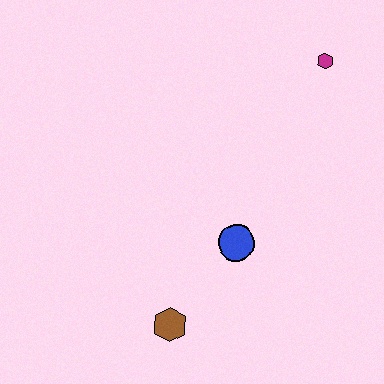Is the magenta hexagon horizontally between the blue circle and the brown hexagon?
No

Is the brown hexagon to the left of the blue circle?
Yes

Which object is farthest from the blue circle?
The magenta hexagon is farthest from the blue circle.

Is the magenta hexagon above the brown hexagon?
Yes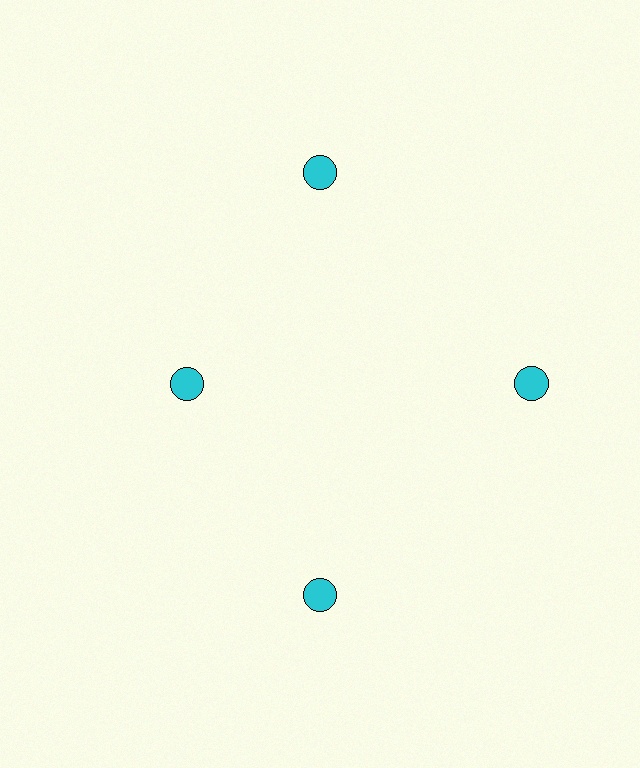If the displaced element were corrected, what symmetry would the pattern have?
It would have 4-fold rotational symmetry — the pattern would map onto itself every 90 degrees.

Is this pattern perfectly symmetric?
No. The 4 cyan circles are arranged in a ring, but one element near the 9 o'clock position is pulled inward toward the center, breaking the 4-fold rotational symmetry.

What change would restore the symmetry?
The symmetry would be restored by moving it outward, back onto the ring so that all 4 circles sit at equal angles and equal distance from the center.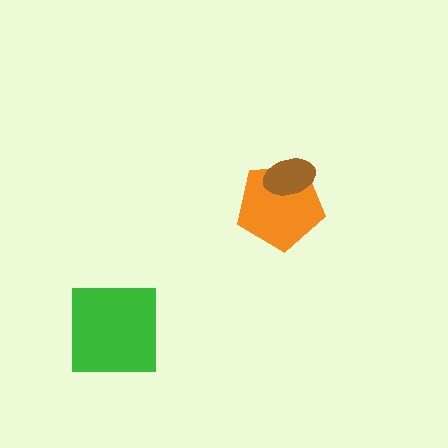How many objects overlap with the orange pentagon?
1 object overlaps with the orange pentagon.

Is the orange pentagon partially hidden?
Yes, it is partially covered by another shape.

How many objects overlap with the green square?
0 objects overlap with the green square.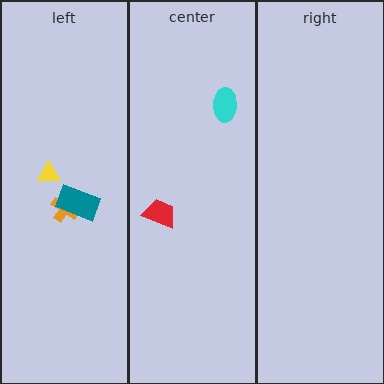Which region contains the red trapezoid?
The center region.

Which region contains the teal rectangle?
The left region.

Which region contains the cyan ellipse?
The center region.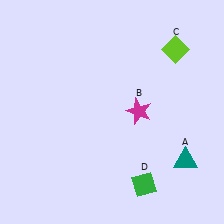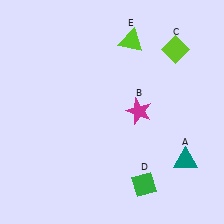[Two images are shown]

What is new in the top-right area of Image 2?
A lime triangle (E) was added in the top-right area of Image 2.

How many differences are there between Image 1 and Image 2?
There is 1 difference between the two images.